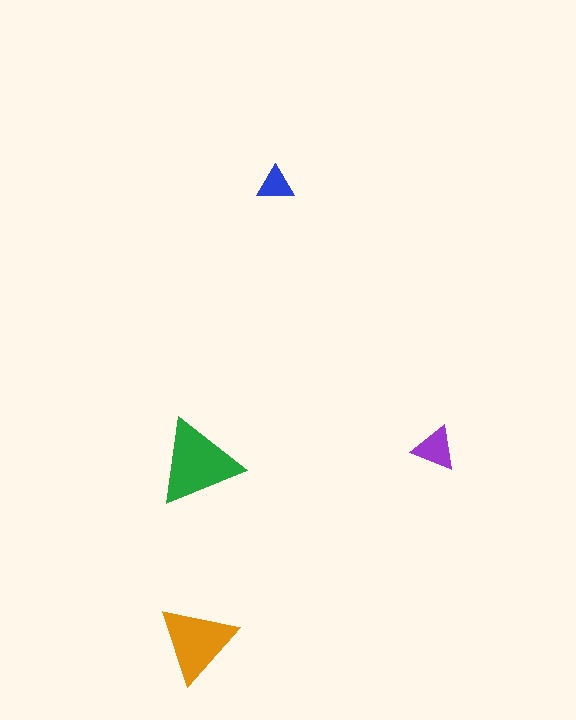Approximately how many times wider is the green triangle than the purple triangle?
About 2 times wider.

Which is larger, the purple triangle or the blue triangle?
The purple one.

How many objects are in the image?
There are 4 objects in the image.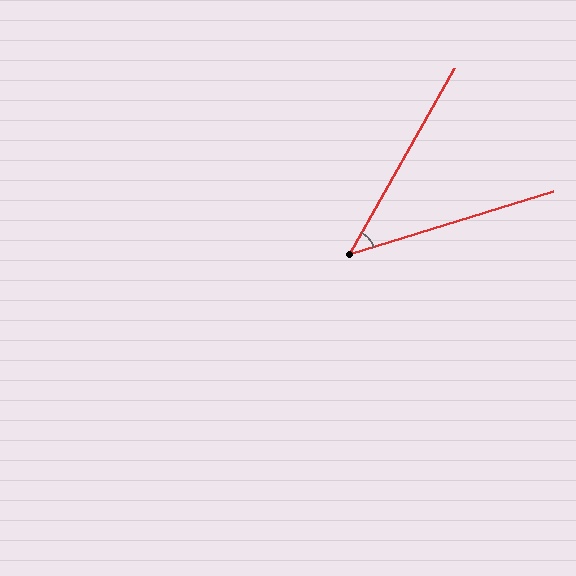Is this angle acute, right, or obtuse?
It is acute.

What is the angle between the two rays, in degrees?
Approximately 44 degrees.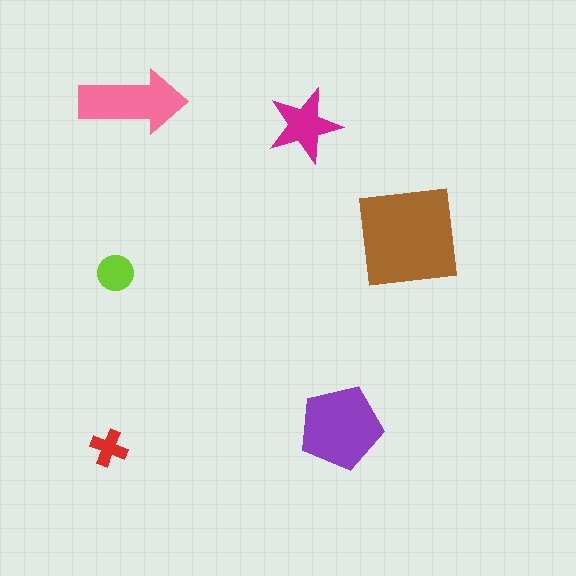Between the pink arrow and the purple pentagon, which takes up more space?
The purple pentagon.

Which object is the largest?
The brown square.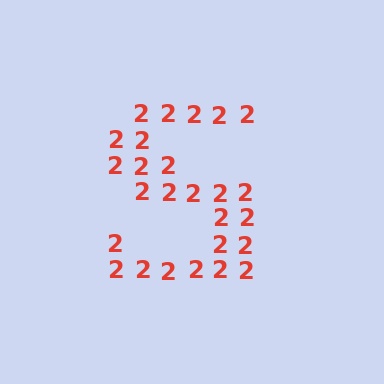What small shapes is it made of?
It is made of small digit 2's.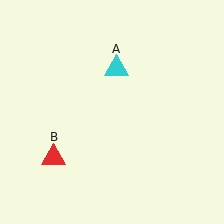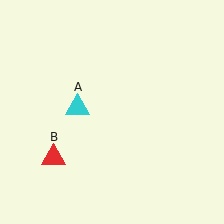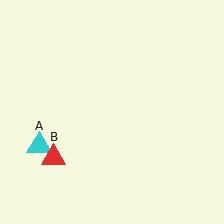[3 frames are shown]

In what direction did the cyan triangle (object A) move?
The cyan triangle (object A) moved down and to the left.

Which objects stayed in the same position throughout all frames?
Red triangle (object B) remained stationary.